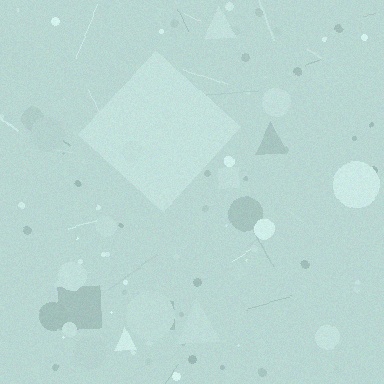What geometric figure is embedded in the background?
A diamond is embedded in the background.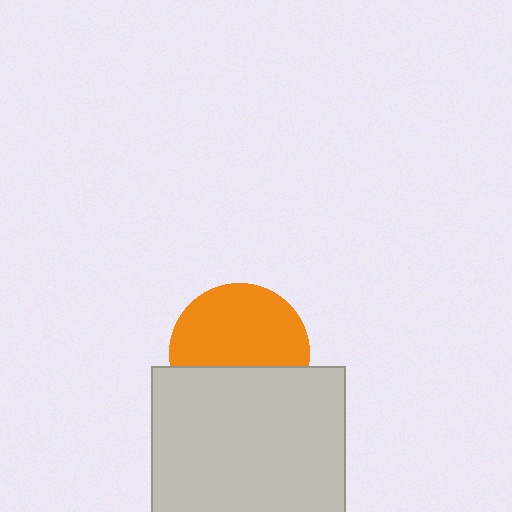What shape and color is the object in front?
The object in front is a light gray square.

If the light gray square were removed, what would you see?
You would see the complete orange circle.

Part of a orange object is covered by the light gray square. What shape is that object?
It is a circle.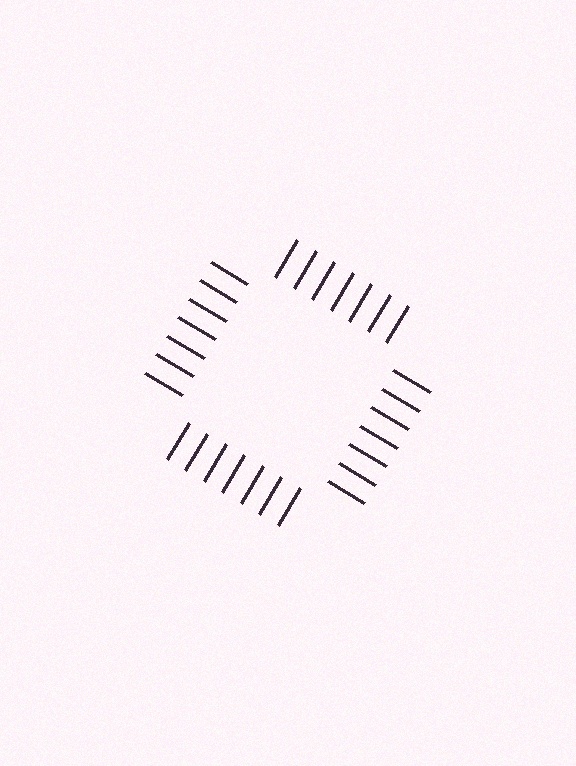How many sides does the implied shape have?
4 sides — the line-ends trace a square.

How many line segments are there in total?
28 — 7 along each of the 4 edges.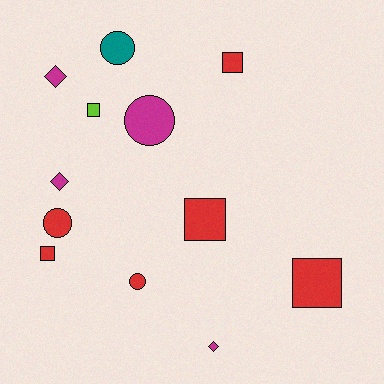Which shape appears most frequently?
Square, with 5 objects.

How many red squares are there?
There are 4 red squares.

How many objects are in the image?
There are 12 objects.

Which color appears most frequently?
Red, with 6 objects.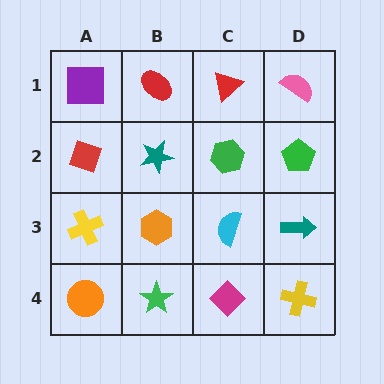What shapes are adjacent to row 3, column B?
A teal star (row 2, column B), a green star (row 4, column B), a yellow cross (row 3, column A), a cyan semicircle (row 3, column C).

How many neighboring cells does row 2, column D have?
3.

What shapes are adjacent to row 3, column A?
A red diamond (row 2, column A), an orange circle (row 4, column A), an orange hexagon (row 3, column B).